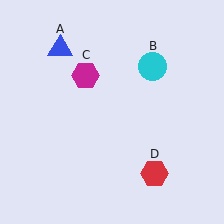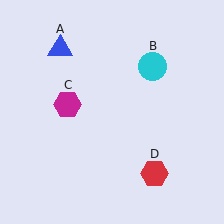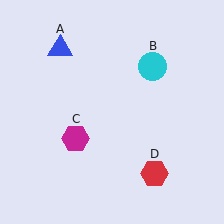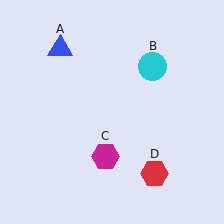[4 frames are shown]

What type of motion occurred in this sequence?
The magenta hexagon (object C) rotated counterclockwise around the center of the scene.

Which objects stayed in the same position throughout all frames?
Blue triangle (object A) and cyan circle (object B) and red hexagon (object D) remained stationary.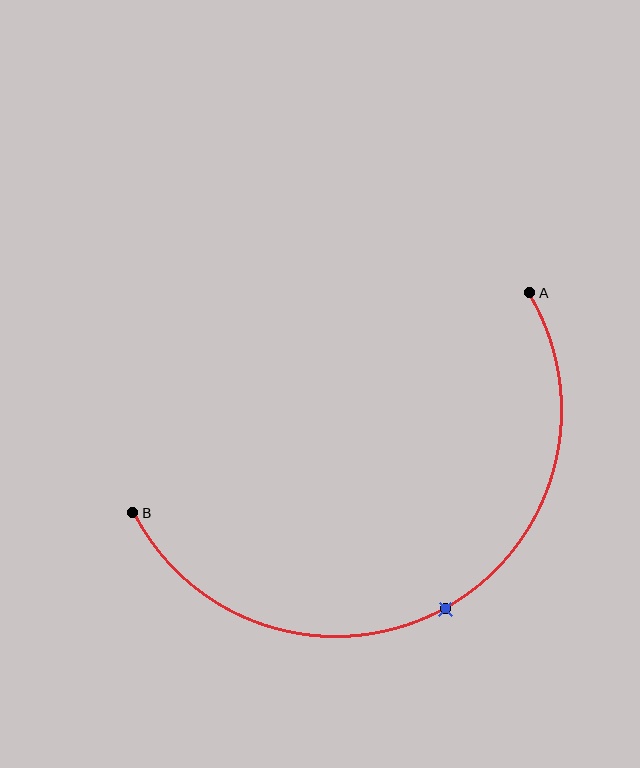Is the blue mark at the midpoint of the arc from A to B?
Yes. The blue mark lies on the arc at equal arc-length from both A and B — it is the arc midpoint.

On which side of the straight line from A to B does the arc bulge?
The arc bulges below the straight line connecting A and B.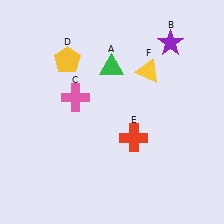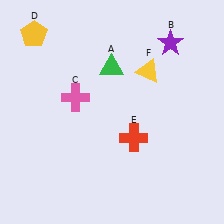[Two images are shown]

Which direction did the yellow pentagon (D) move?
The yellow pentagon (D) moved left.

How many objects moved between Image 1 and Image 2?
1 object moved between the two images.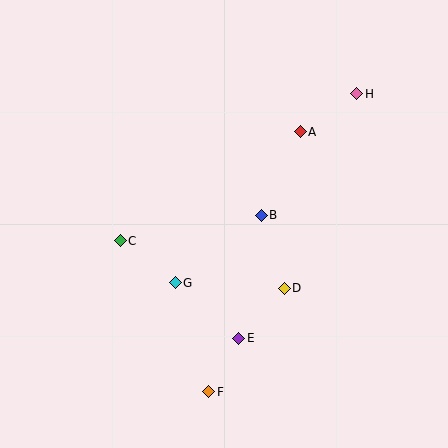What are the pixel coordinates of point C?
Point C is at (120, 241).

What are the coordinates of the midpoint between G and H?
The midpoint between G and H is at (266, 188).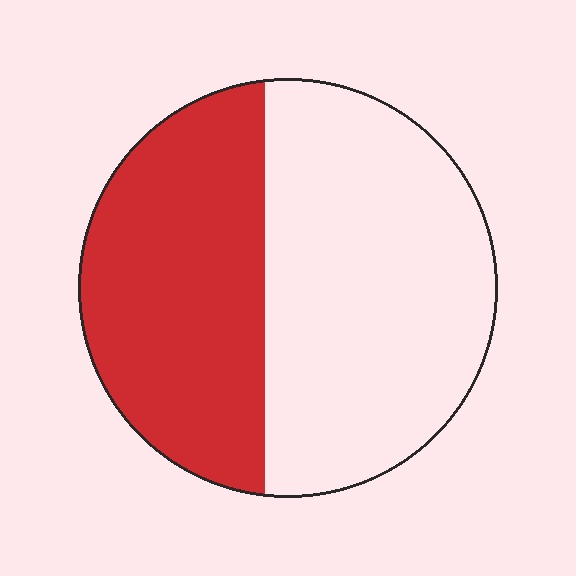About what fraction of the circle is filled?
About two fifths (2/5).